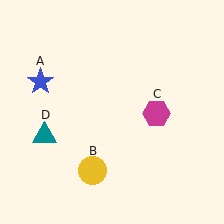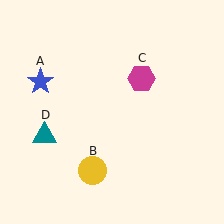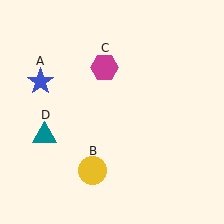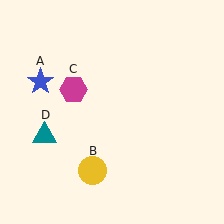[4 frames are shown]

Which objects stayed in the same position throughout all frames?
Blue star (object A) and yellow circle (object B) and teal triangle (object D) remained stationary.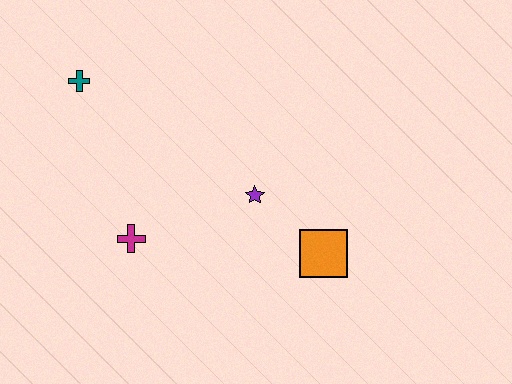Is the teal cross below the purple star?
No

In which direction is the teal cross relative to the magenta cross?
The teal cross is above the magenta cross.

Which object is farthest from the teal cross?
The orange square is farthest from the teal cross.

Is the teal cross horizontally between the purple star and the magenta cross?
No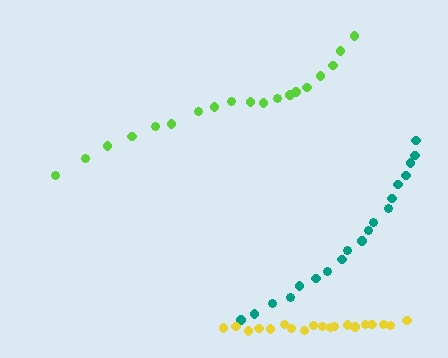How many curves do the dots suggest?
There are 3 distinct paths.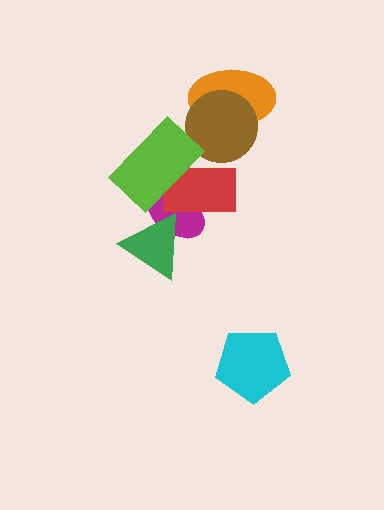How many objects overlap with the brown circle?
1 object overlaps with the brown circle.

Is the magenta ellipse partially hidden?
Yes, it is partially covered by another shape.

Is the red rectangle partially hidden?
Yes, it is partially covered by another shape.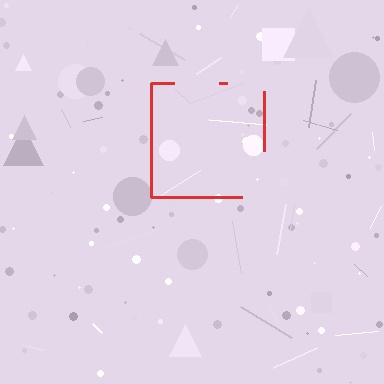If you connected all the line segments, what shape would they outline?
They would outline a square.